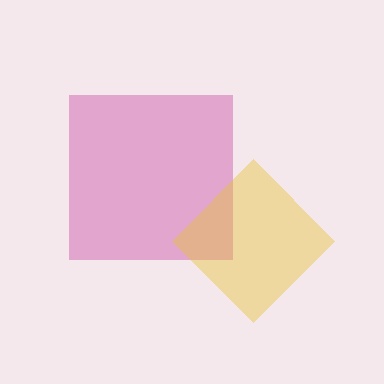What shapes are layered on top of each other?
The layered shapes are: a magenta square, a yellow diamond.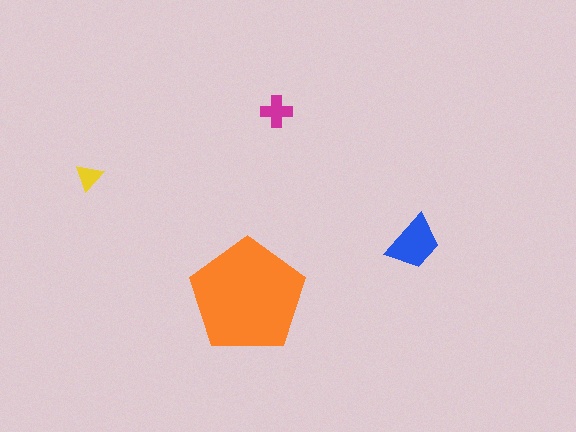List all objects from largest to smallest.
The orange pentagon, the blue trapezoid, the magenta cross, the yellow triangle.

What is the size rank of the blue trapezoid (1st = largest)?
2nd.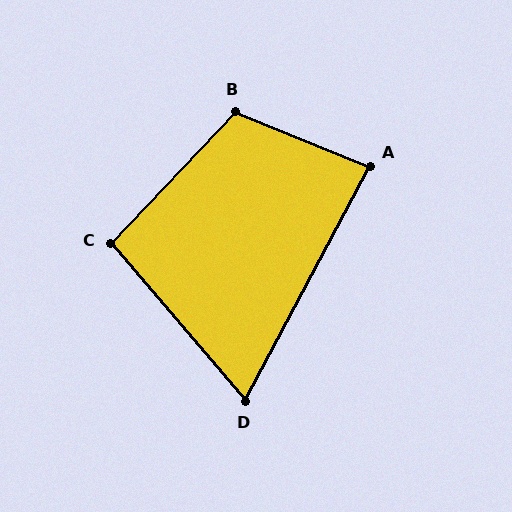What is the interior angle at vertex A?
Approximately 84 degrees (acute).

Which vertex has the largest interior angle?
B, at approximately 112 degrees.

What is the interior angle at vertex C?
Approximately 96 degrees (obtuse).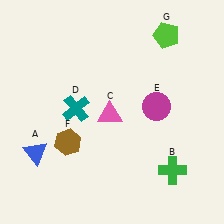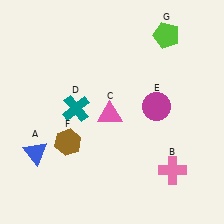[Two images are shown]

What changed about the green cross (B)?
In Image 1, B is green. In Image 2, it changed to pink.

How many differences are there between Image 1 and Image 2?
There is 1 difference between the two images.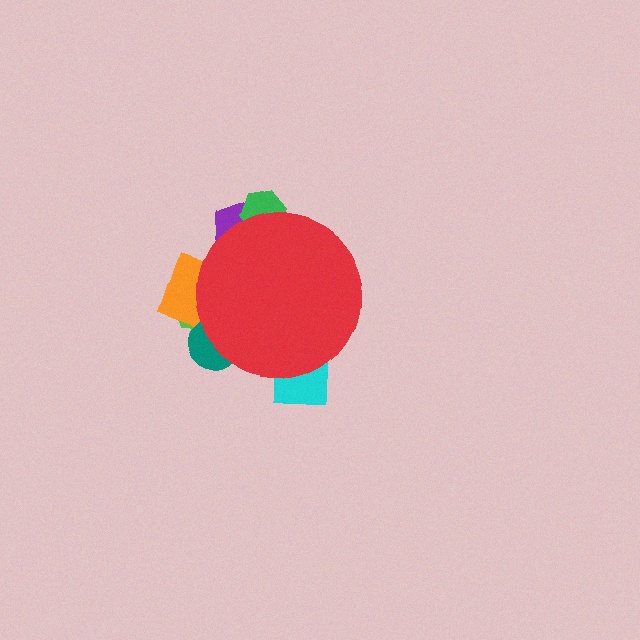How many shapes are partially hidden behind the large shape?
6 shapes are partially hidden.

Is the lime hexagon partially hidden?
Yes, the lime hexagon is partially hidden behind the red circle.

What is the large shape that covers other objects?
A red circle.